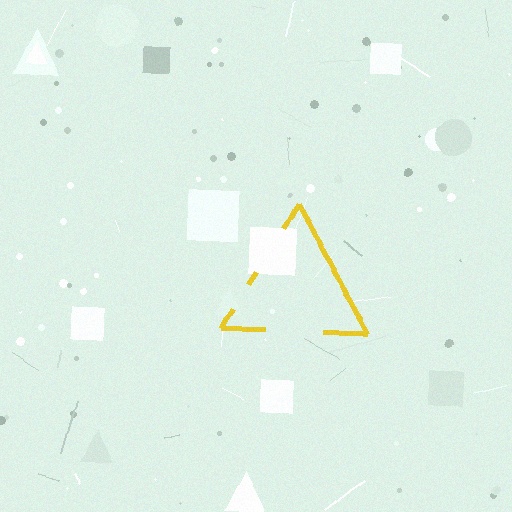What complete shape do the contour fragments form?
The contour fragments form a triangle.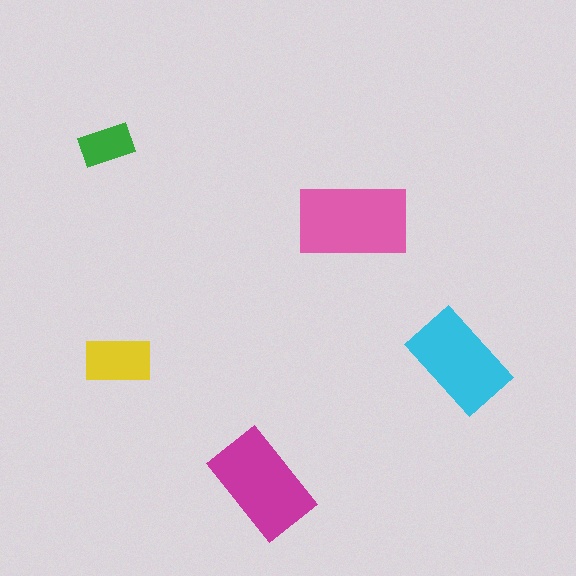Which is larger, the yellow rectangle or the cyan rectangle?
The cyan one.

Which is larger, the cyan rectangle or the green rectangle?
The cyan one.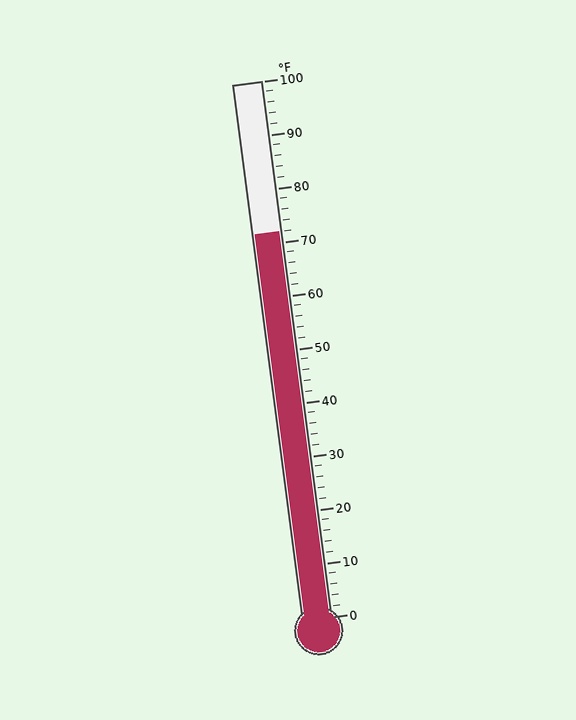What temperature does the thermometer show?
The thermometer shows approximately 72°F.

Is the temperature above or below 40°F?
The temperature is above 40°F.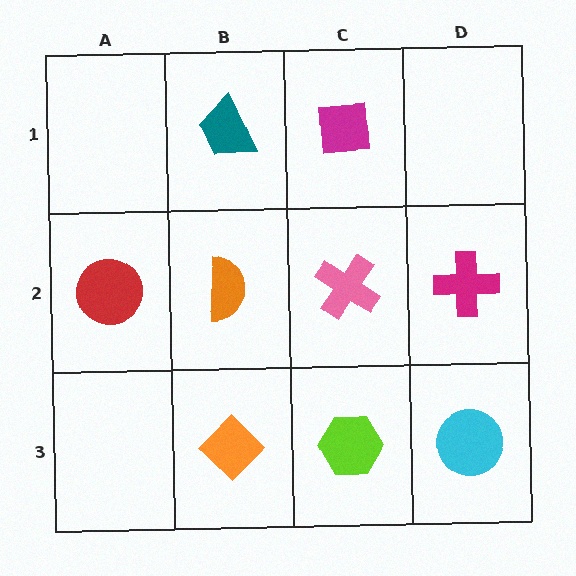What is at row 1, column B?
A teal trapezoid.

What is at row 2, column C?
A pink cross.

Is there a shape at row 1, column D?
No, that cell is empty.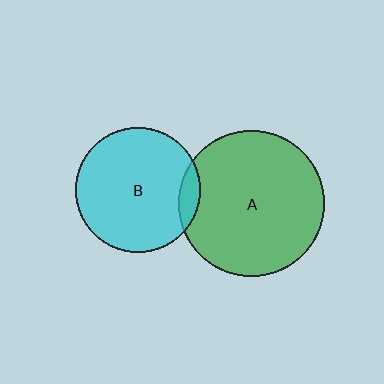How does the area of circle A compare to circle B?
Approximately 1.4 times.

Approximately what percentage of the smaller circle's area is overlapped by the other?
Approximately 10%.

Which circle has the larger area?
Circle A (green).